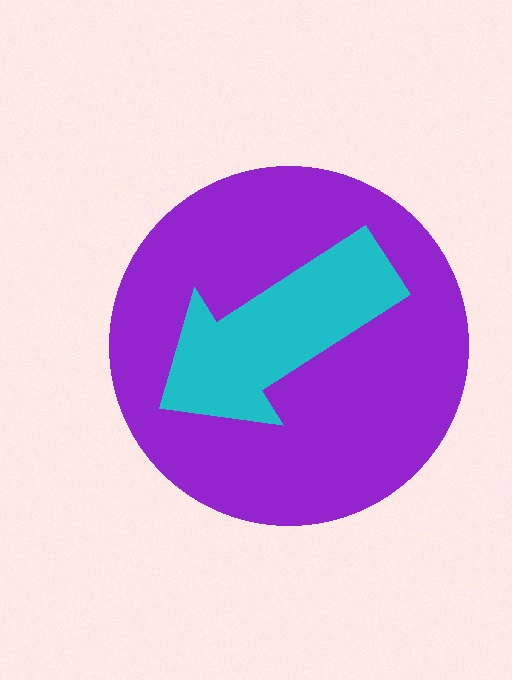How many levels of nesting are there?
2.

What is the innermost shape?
The cyan arrow.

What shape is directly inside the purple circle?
The cyan arrow.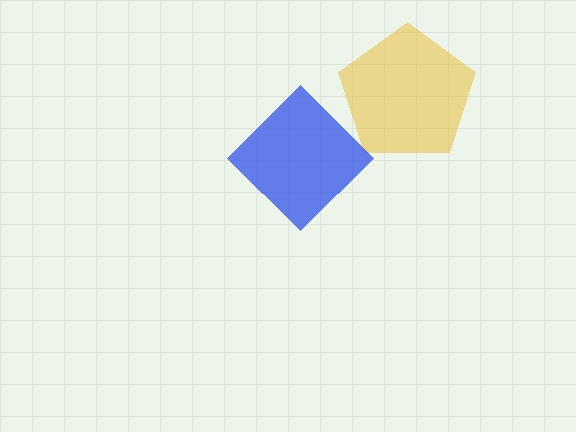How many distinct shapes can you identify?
There are 2 distinct shapes: a yellow pentagon, a blue diamond.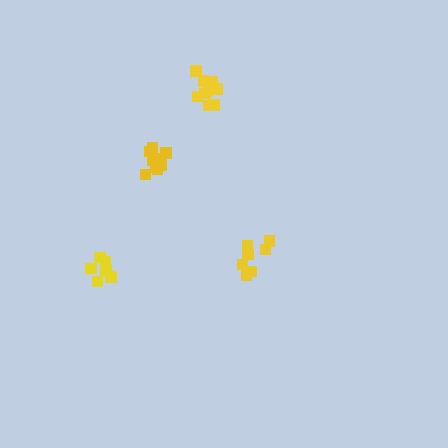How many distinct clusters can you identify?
There are 4 distinct clusters.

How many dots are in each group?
Group 1: 7 dots, Group 2: 7 dots, Group 3: 10 dots, Group 4: 10 dots (34 total).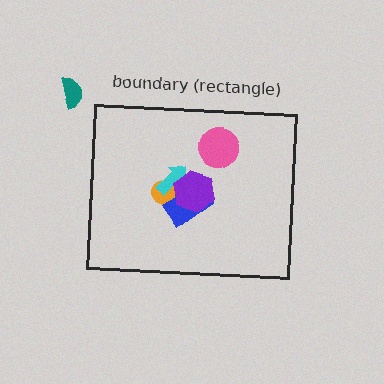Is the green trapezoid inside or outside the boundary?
Inside.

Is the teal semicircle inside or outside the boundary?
Outside.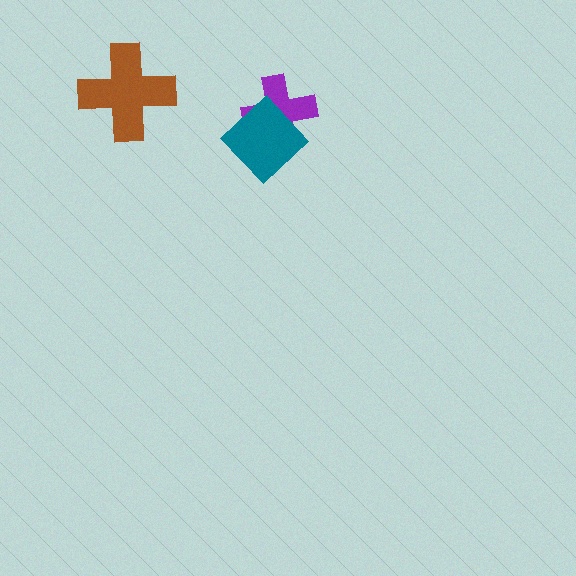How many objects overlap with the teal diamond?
1 object overlaps with the teal diamond.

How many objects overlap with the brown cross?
0 objects overlap with the brown cross.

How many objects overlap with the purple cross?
1 object overlaps with the purple cross.